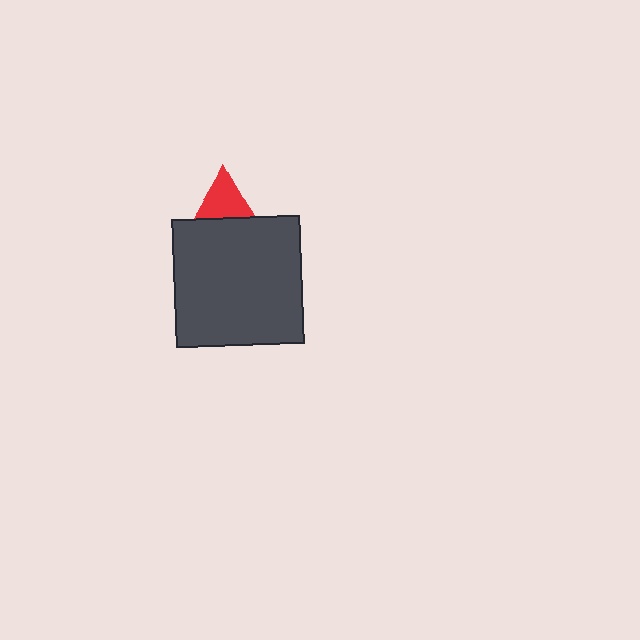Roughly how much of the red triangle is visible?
A small part of it is visible (roughly 43%).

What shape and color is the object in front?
The object in front is a dark gray square.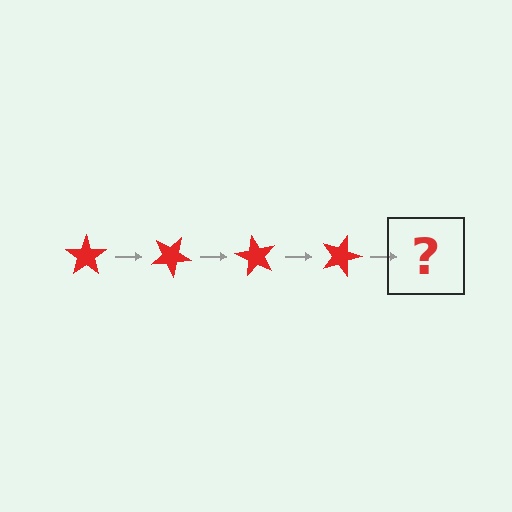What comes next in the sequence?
The next element should be a red star rotated 120 degrees.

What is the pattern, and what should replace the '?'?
The pattern is that the star rotates 30 degrees each step. The '?' should be a red star rotated 120 degrees.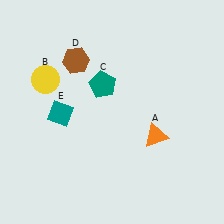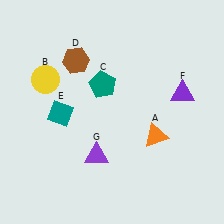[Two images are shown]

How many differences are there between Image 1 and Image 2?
There are 2 differences between the two images.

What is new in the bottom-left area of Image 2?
A purple triangle (G) was added in the bottom-left area of Image 2.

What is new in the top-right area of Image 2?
A purple triangle (F) was added in the top-right area of Image 2.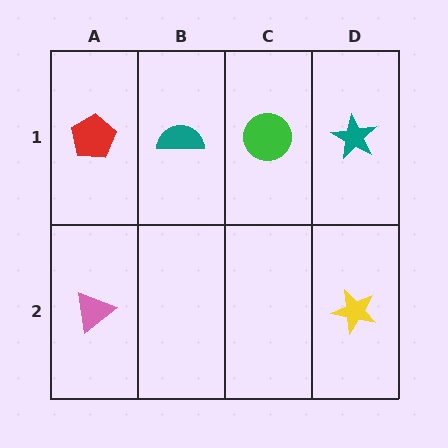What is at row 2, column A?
A pink triangle.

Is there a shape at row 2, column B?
No, that cell is empty.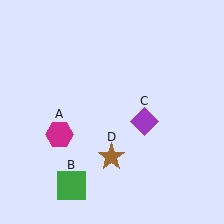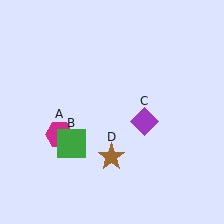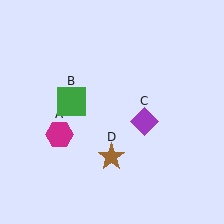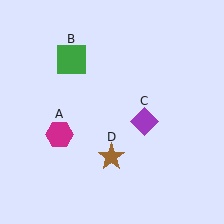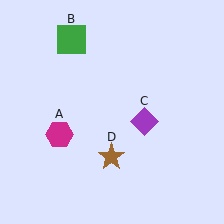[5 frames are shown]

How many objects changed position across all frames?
1 object changed position: green square (object B).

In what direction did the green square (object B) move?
The green square (object B) moved up.